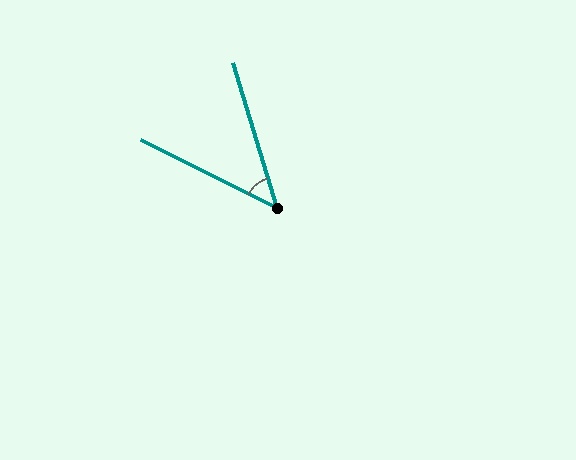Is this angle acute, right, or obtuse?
It is acute.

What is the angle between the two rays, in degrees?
Approximately 46 degrees.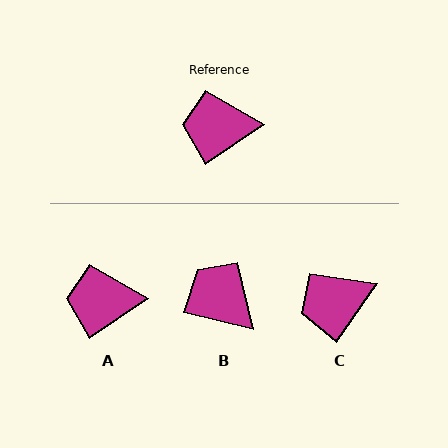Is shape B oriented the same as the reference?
No, it is off by about 48 degrees.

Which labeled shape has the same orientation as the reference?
A.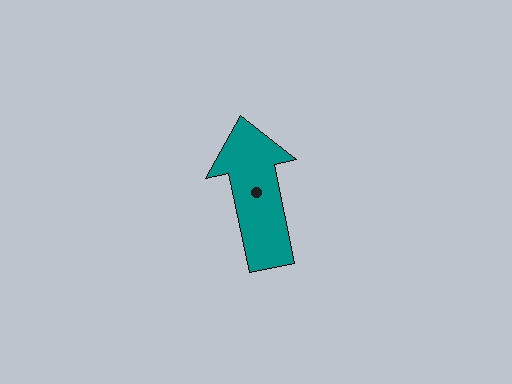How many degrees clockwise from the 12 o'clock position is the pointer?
Approximately 348 degrees.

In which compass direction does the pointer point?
North.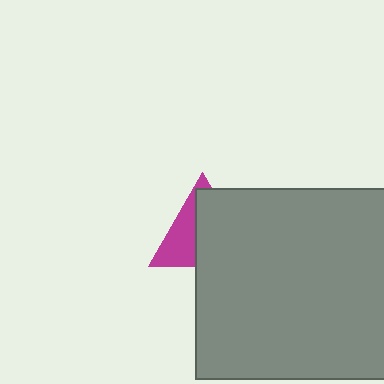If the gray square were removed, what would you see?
You would see the complete magenta triangle.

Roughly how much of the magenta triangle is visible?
A small part of it is visible (roughly 40%).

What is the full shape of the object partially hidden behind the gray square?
The partially hidden object is a magenta triangle.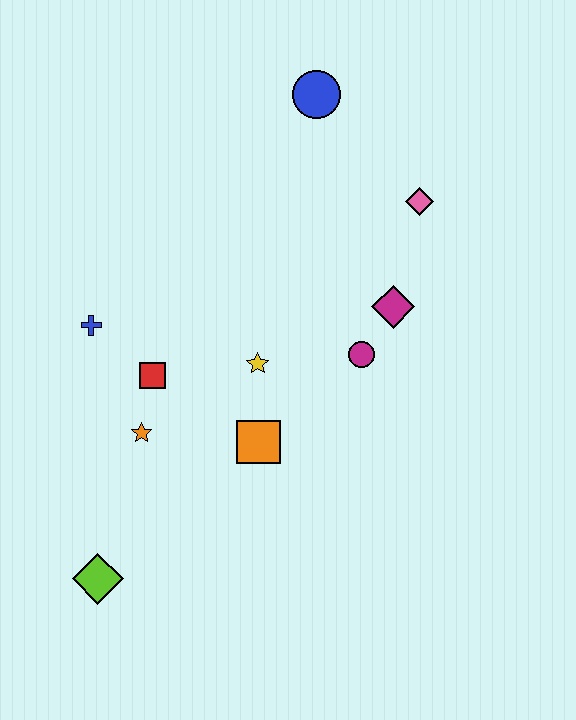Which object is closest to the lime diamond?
The orange star is closest to the lime diamond.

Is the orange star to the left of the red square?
Yes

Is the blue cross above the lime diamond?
Yes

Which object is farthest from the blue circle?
The lime diamond is farthest from the blue circle.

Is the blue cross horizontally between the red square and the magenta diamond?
No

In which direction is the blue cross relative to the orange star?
The blue cross is above the orange star.